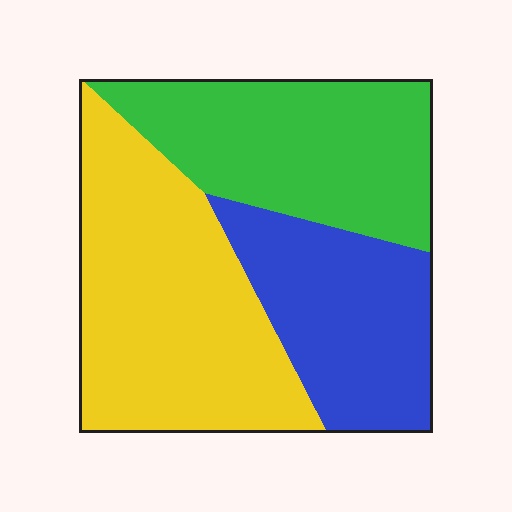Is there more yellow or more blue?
Yellow.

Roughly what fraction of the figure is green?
Green covers about 30% of the figure.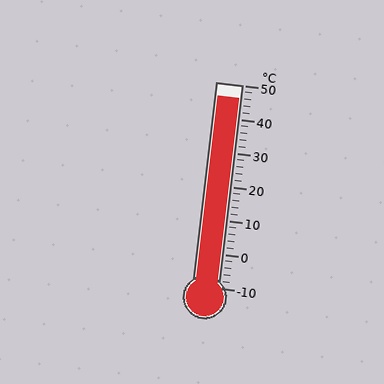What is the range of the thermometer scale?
The thermometer scale ranges from -10°C to 50°C.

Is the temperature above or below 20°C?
The temperature is above 20°C.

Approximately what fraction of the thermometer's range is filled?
The thermometer is filled to approximately 95% of its range.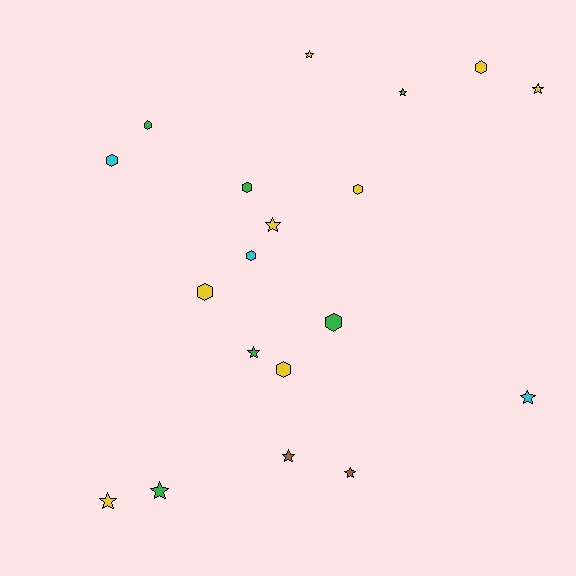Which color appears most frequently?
Yellow, with 8 objects.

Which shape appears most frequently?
Star, with 10 objects.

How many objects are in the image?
There are 19 objects.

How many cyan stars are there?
There is 1 cyan star.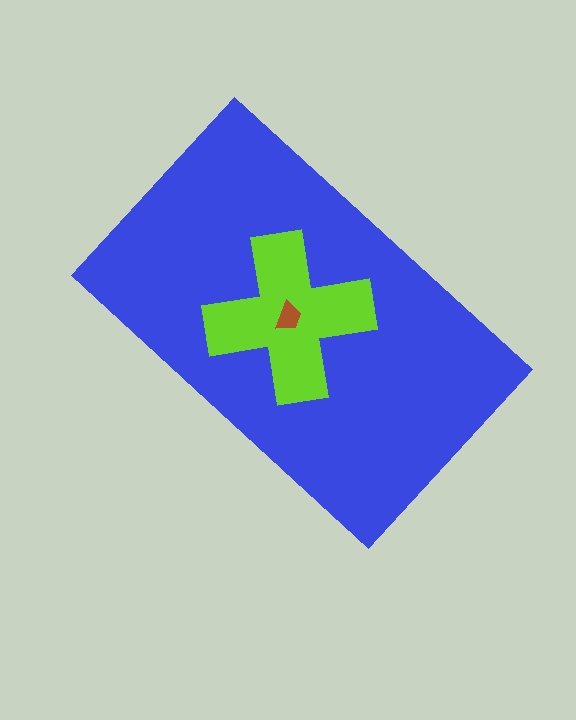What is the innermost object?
The brown trapezoid.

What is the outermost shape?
The blue rectangle.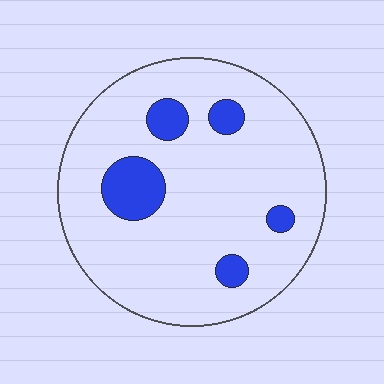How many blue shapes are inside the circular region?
5.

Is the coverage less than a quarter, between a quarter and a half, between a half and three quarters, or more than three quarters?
Less than a quarter.